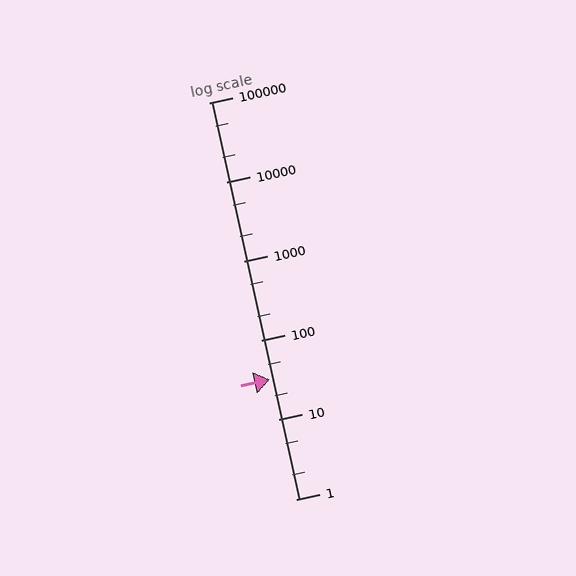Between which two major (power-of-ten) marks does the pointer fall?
The pointer is between 10 and 100.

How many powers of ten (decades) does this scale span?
The scale spans 5 decades, from 1 to 100000.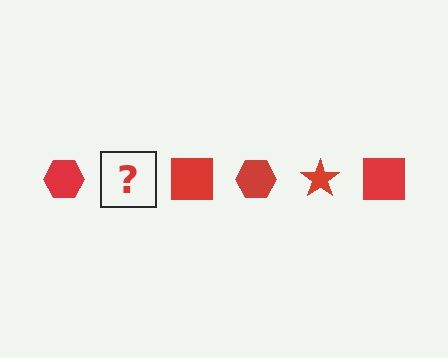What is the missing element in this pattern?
The missing element is a red star.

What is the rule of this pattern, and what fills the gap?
The rule is that the pattern cycles through hexagon, star, square shapes in red. The gap should be filled with a red star.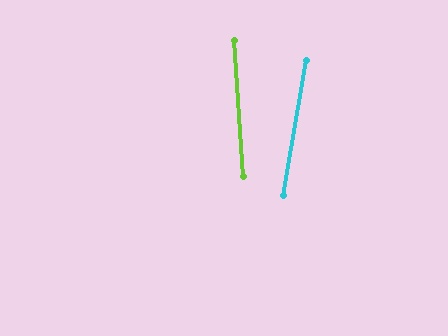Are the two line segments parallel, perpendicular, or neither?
Neither parallel nor perpendicular — they differ by about 13°.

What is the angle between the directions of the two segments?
Approximately 13 degrees.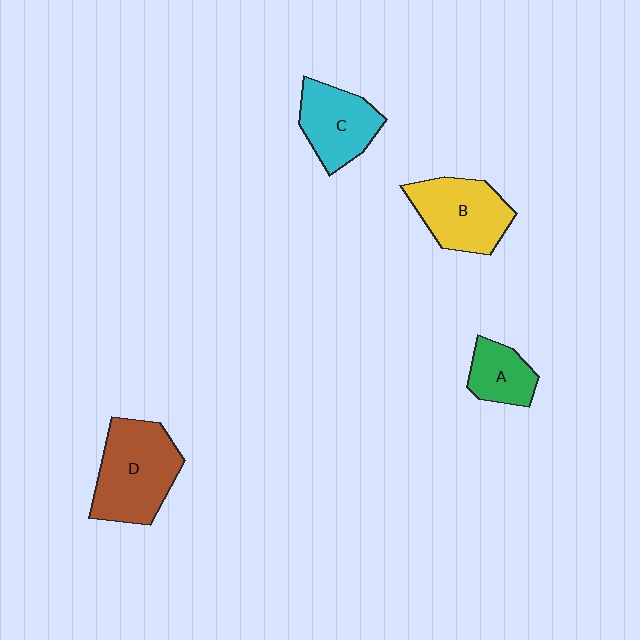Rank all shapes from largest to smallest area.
From largest to smallest: D (brown), B (yellow), C (cyan), A (green).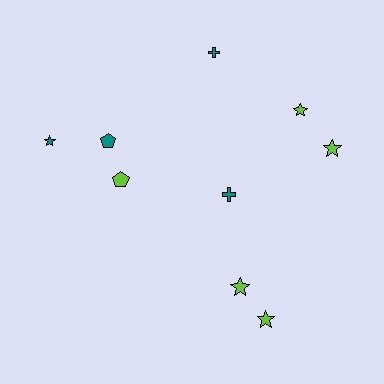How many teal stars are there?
There is 1 teal star.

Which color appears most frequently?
Lime, with 5 objects.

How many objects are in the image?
There are 9 objects.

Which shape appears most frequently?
Star, with 5 objects.